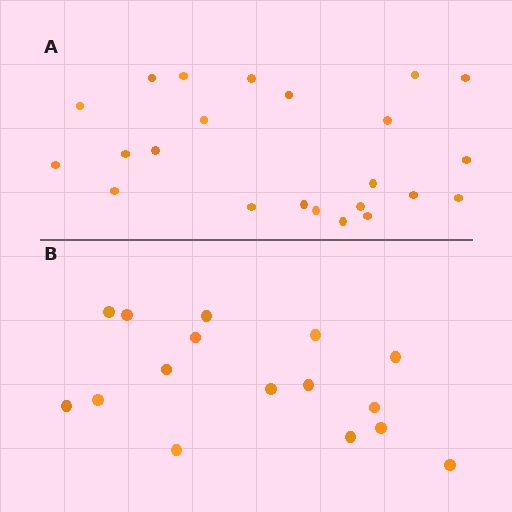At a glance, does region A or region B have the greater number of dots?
Region A (the top region) has more dots.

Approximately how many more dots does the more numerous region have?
Region A has roughly 8 or so more dots than region B.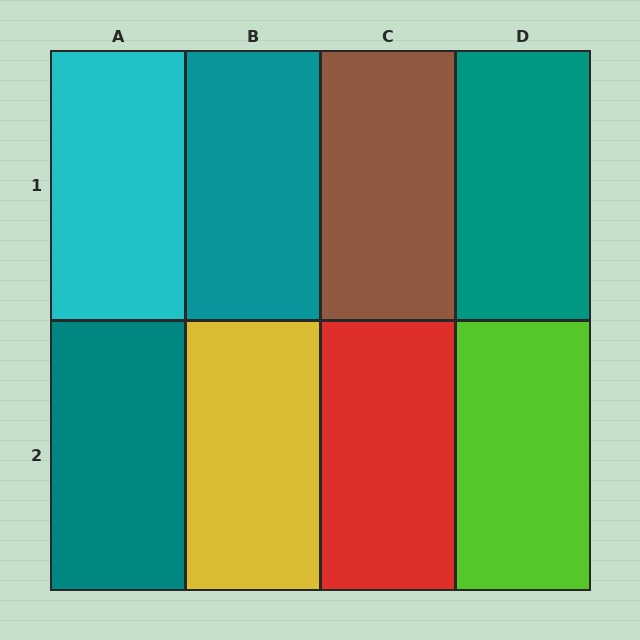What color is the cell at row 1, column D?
Teal.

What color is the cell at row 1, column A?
Cyan.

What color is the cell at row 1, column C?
Brown.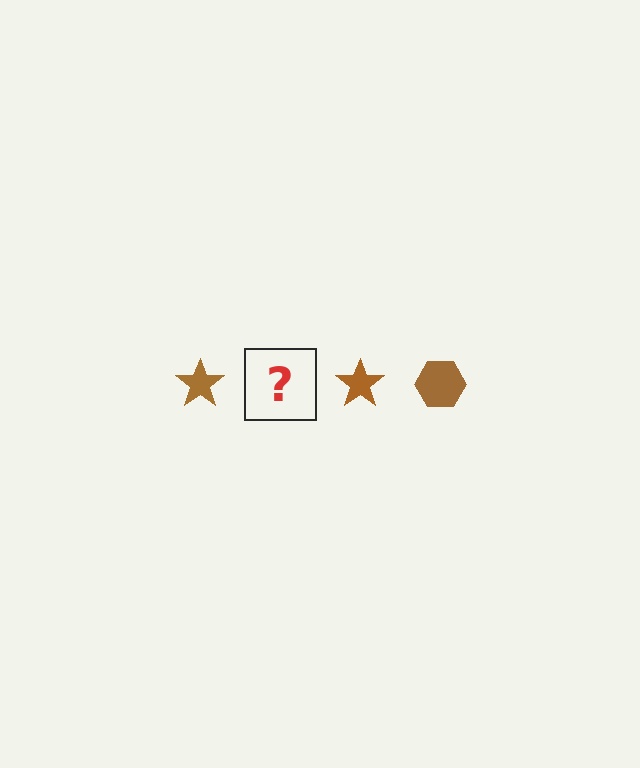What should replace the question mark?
The question mark should be replaced with a brown hexagon.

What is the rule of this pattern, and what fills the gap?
The rule is that the pattern cycles through star, hexagon shapes in brown. The gap should be filled with a brown hexagon.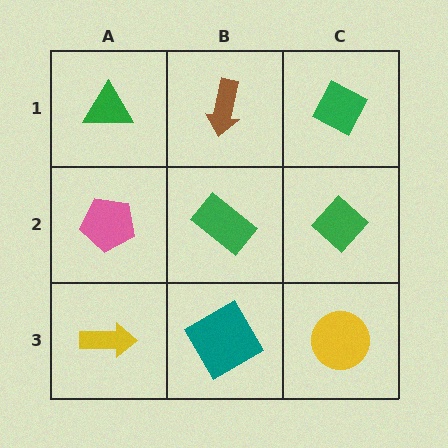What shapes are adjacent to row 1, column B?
A green rectangle (row 2, column B), a green triangle (row 1, column A), a green diamond (row 1, column C).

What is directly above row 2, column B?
A brown arrow.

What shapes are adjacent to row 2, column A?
A green triangle (row 1, column A), a yellow arrow (row 3, column A), a green rectangle (row 2, column B).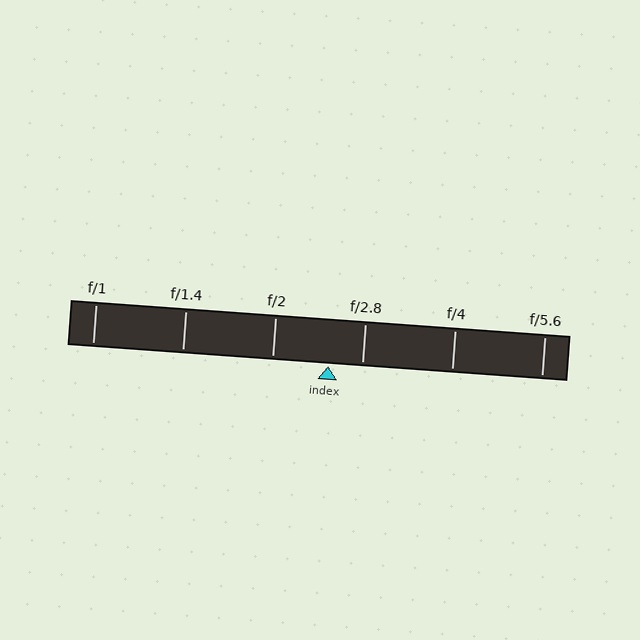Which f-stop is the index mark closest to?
The index mark is closest to f/2.8.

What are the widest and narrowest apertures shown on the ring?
The widest aperture shown is f/1 and the narrowest is f/5.6.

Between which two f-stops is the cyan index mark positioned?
The index mark is between f/2 and f/2.8.